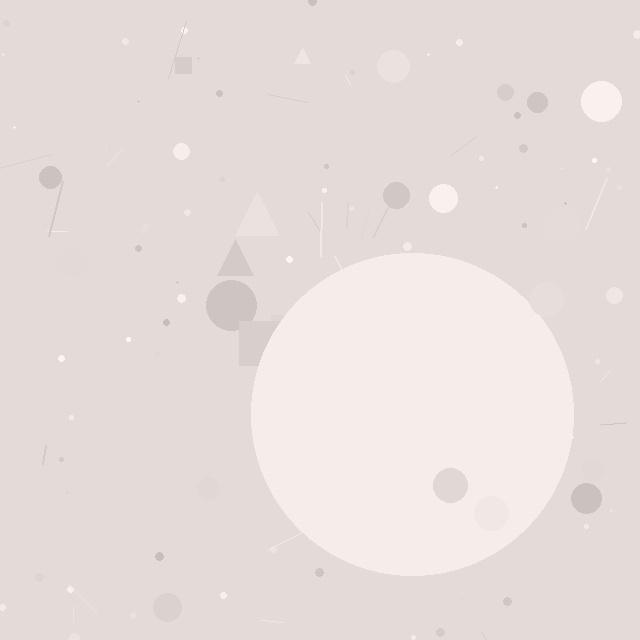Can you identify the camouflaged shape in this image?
The camouflaged shape is a circle.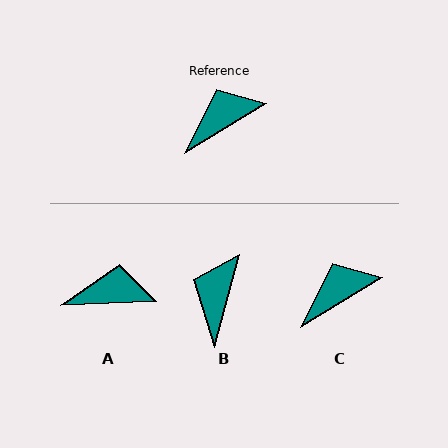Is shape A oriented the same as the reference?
No, it is off by about 30 degrees.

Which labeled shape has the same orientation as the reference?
C.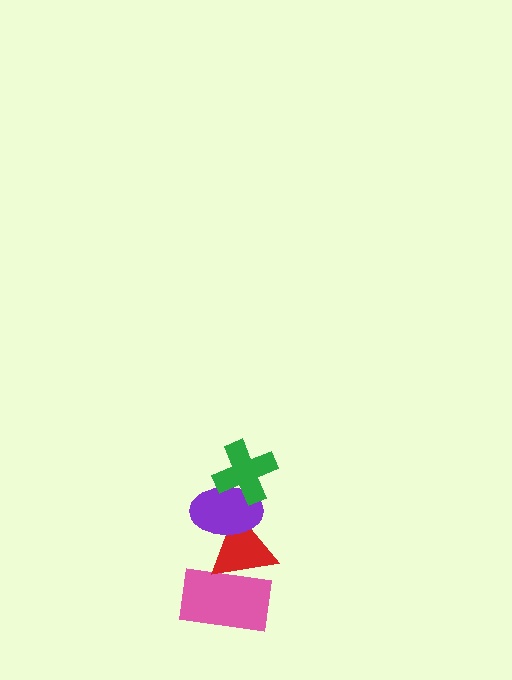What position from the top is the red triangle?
The red triangle is 3rd from the top.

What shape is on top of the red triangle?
The purple ellipse is on top of the red triangle.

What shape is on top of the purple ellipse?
The green cross is on top of the purple ellipse.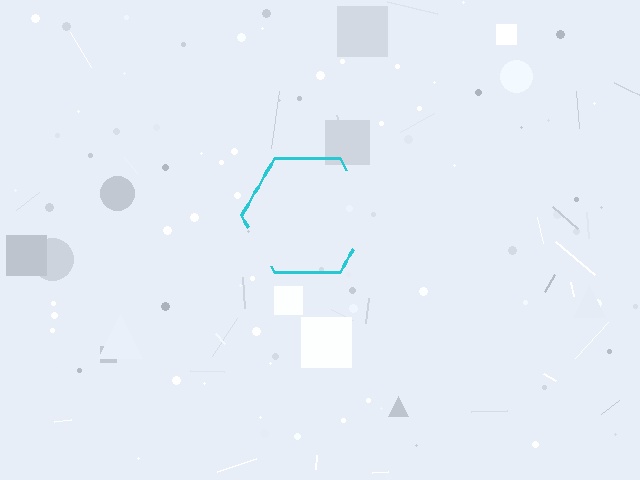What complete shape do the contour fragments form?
The contour fragments form a hexagon.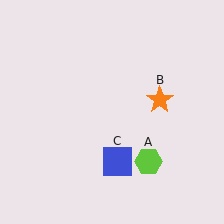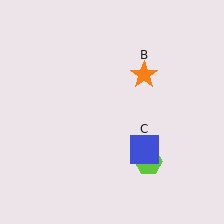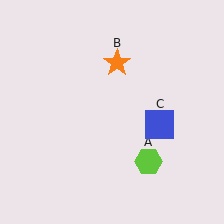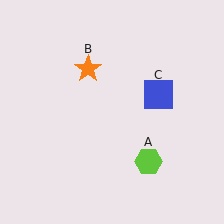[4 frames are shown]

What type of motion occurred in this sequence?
The orange star (object B), blue square (object C) rotated counterclockwise around the center of the scene.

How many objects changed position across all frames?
2 objects changed position: orange star (object B), blue square (object C).